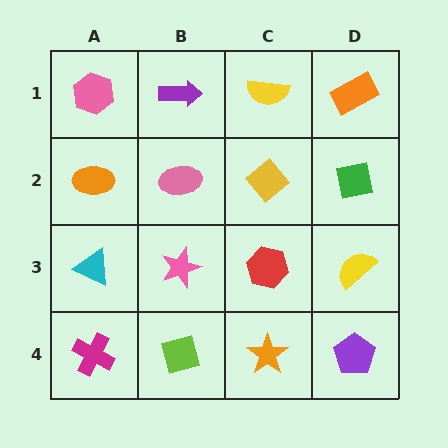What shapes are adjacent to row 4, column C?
A red hexagon (row 3, column C), a lime diamond (row 4, column B), a purple pentagon (row 4, column D).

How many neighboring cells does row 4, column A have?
2.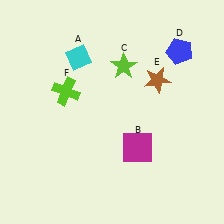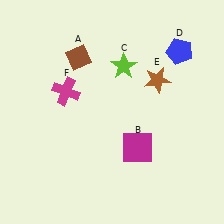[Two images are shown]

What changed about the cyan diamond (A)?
In Image 1, A is cyan. In Image 2, it changed to brown.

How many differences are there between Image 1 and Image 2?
There are 2 differences between the two images.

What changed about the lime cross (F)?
In Image 1, F is lime. In Image 2, it changed to magenta.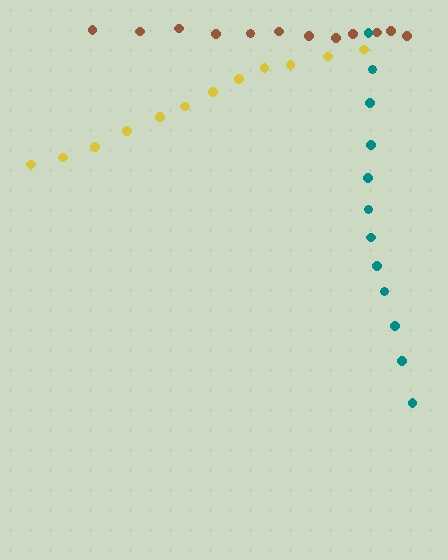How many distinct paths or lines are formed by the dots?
There are 3 distinct paths.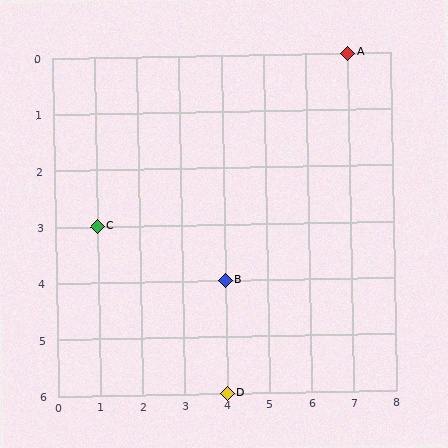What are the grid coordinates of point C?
Point C is at grid coordinates (1, 3).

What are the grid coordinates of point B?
Point B is at grid coordinates (4, 4).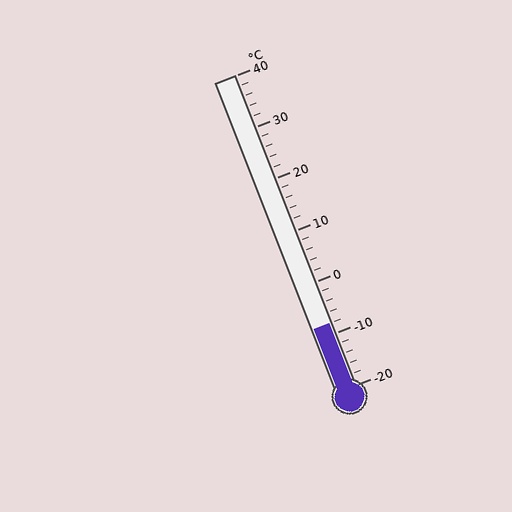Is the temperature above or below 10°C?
The temperature is below 10°C.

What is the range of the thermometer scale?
The thermometer scale ranges from -20°C to 40°C.